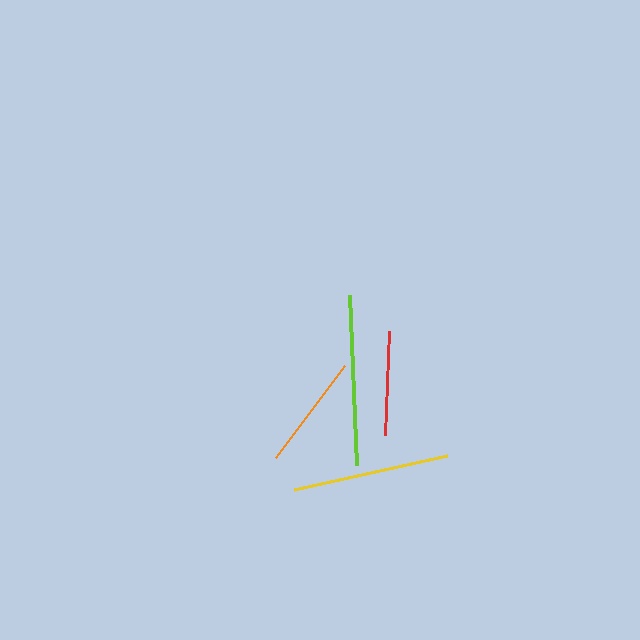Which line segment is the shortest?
The red line is the shortest at approximately 104 pixels.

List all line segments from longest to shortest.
From longest to shortest: lime, yellow, orange, red.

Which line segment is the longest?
The lime line is the longest at approximately 171 pixels.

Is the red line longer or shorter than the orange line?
The orange line is longer than the red line.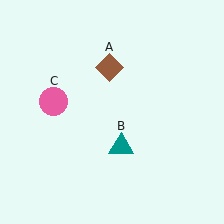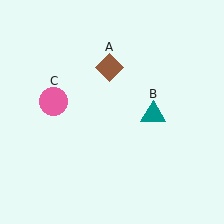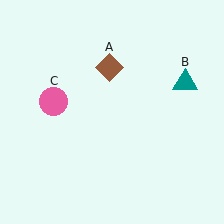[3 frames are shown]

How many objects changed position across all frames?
1 object changed position: teal triangle (object B).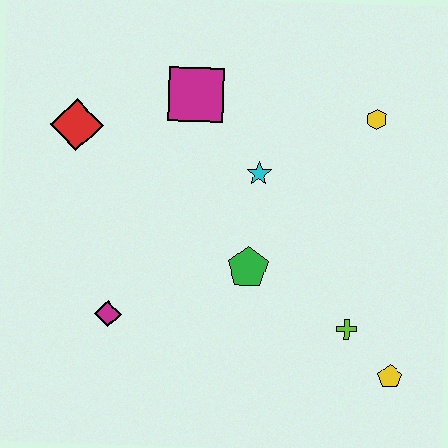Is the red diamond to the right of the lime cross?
No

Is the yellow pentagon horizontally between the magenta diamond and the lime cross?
No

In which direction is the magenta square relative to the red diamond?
The magenta square is to the right of the red diamond.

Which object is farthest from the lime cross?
The red diamond is farthest from the lime cross.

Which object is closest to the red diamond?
The magenta square is closest to the red diamond.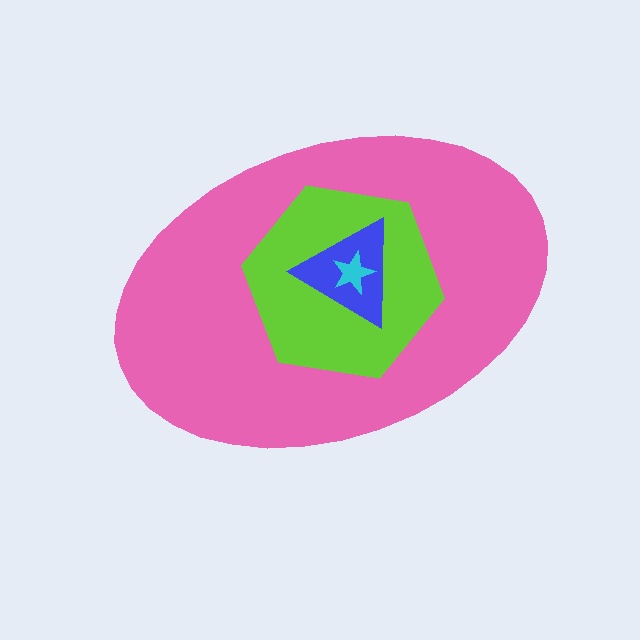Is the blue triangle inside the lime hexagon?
Yes.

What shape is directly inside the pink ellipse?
The lime hexagon.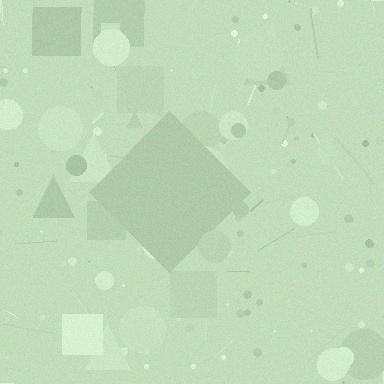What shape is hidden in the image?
A diamond is hidden in the image.